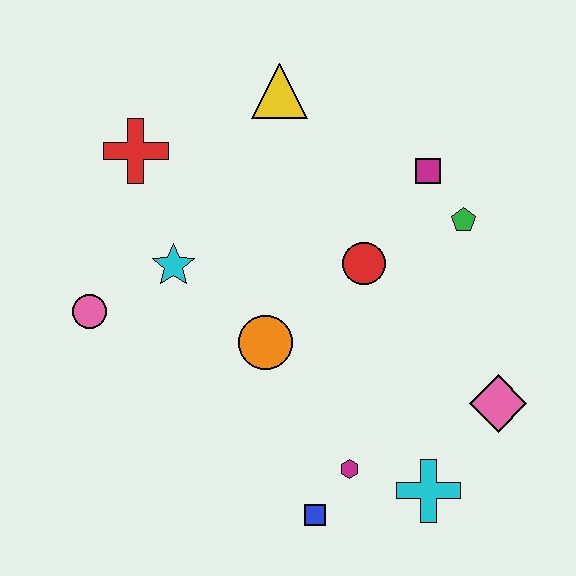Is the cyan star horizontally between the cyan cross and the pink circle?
Yes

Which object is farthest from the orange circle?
The yellow triangle is farthest from the orange circle.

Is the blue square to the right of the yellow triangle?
Yes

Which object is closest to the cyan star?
The pink circle is closest to the cyan star.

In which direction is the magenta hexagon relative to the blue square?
The magenta hexagon is above the blue square.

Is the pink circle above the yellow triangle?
No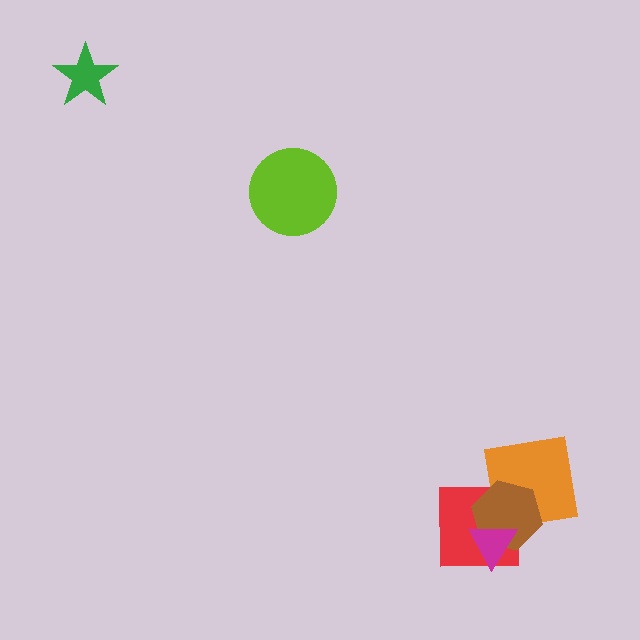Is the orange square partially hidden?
Yes, it is partially covered by another shape.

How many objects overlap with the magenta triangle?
2 objects overlap with the magenta triangle.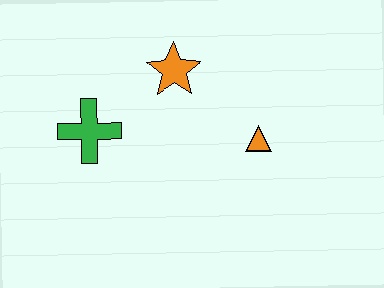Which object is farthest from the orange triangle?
The green cross is farthest from the orange triangle.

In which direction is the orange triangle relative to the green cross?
The orange triangle is to the right of the green cross.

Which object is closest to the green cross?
The orange star is closest to the green cross.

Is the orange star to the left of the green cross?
No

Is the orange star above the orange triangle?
Yes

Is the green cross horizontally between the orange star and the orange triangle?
No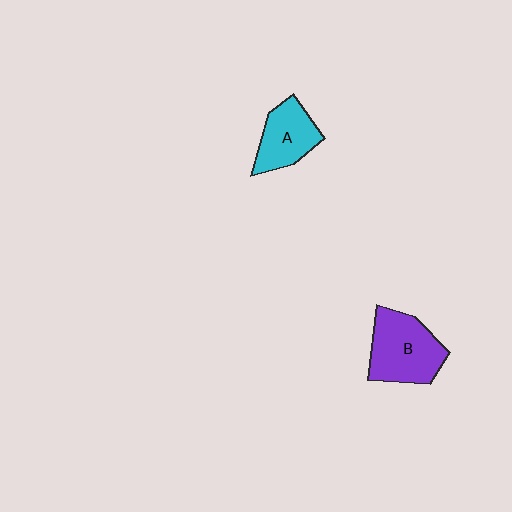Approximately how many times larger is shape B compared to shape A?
Approximately 1.4 times.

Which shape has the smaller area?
Shape A (cyan).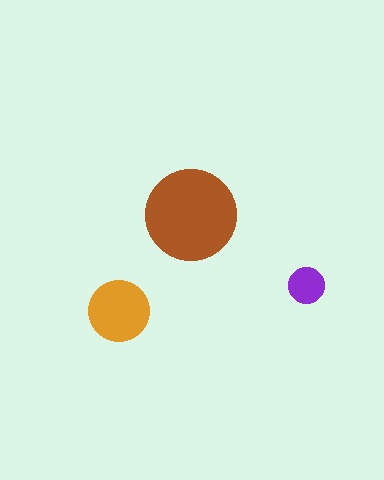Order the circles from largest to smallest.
the brown one, the orange one, the purple one.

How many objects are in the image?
There are 3 objects in the image.